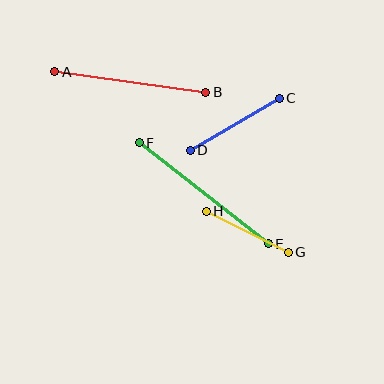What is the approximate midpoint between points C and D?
The midpoint is at approximately (235, 124) pixels.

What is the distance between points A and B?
The distance is approximately 152 pixels.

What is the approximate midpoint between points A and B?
The midpoint is at approximately (130, 82) pixels.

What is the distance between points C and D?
The distance is approximately 103 pixels.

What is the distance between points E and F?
The distance is approximately 164 pixels.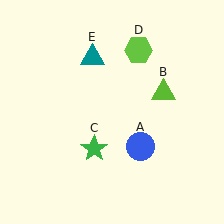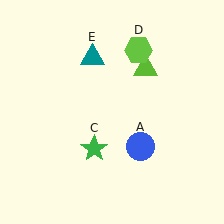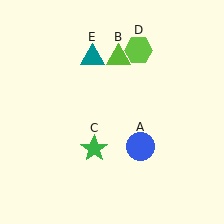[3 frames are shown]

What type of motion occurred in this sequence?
The lime triangle (object B) rotated counterclockwise around the center of the scene.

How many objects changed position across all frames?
1 object changed position: lime triangle (object B).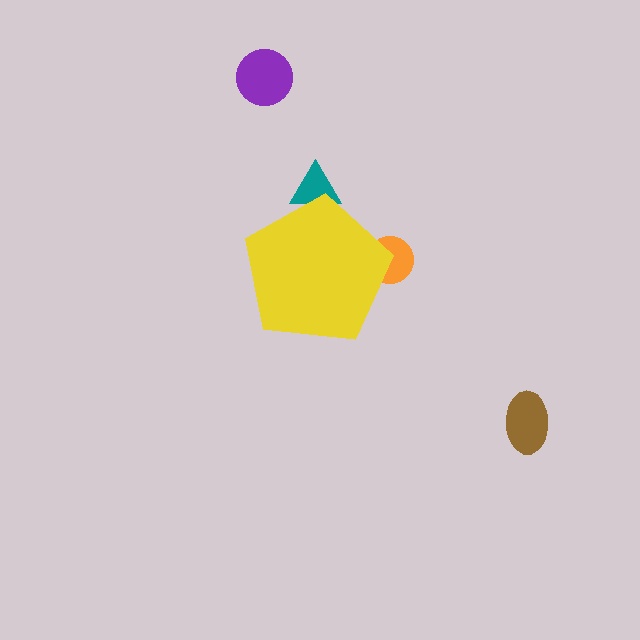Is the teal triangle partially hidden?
Yes, the teal triangle is partially hidden behind the yellow pentagon.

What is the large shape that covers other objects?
A yellow pentagon.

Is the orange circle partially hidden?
Yes, the orange circle is partially hidden behind the yellow pentagon.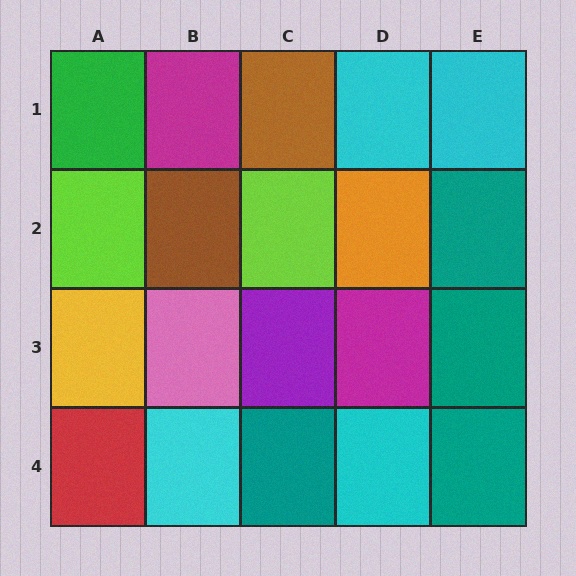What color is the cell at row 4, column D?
Cyan.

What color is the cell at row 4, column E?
Teal.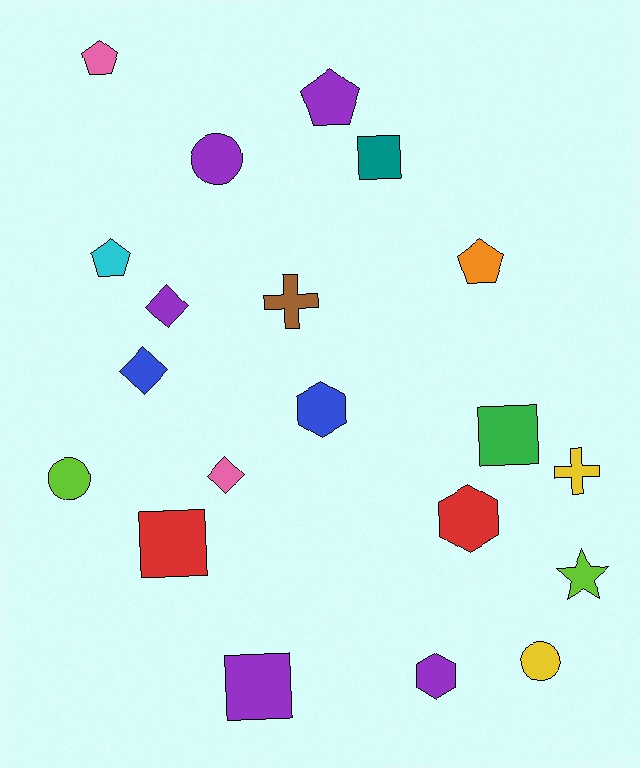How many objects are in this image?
There are 20 objects.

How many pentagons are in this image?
There are 4 pentagons.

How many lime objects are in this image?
There are 2 lime objects.